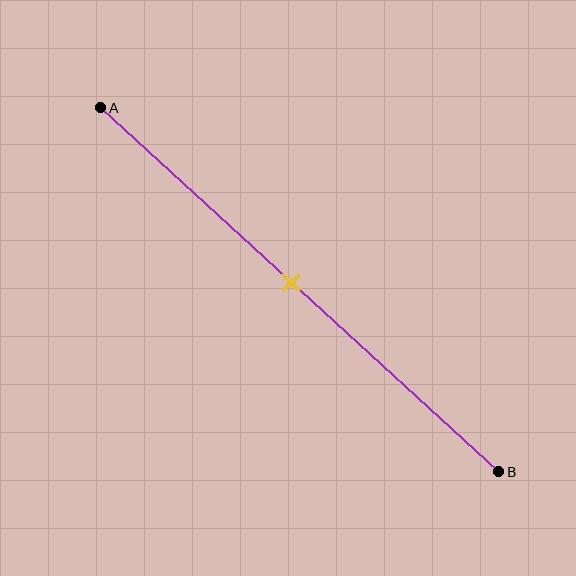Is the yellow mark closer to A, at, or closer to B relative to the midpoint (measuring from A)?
The yellow mark is approximately at the midpoint of segment AB.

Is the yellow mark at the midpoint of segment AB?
Yes, the mark is approximately at the midpoint.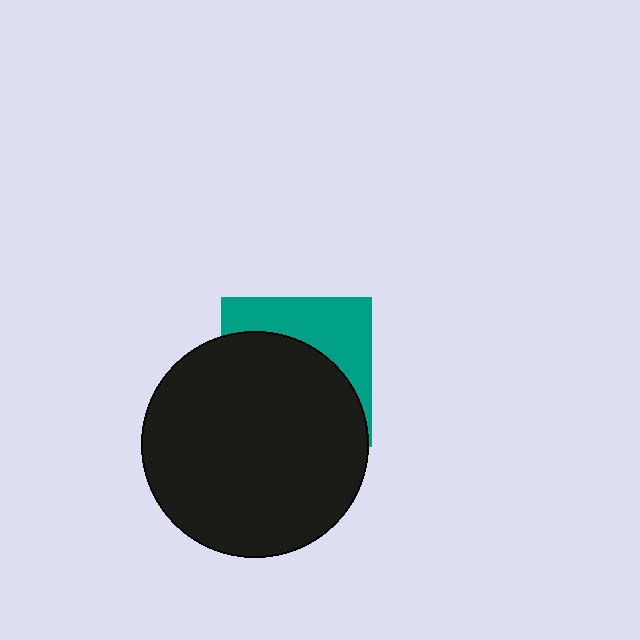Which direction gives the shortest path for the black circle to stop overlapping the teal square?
Moving down gives the shortest separation.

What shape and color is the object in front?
The object in front is a black circle.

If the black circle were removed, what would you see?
You would see the complete teal square.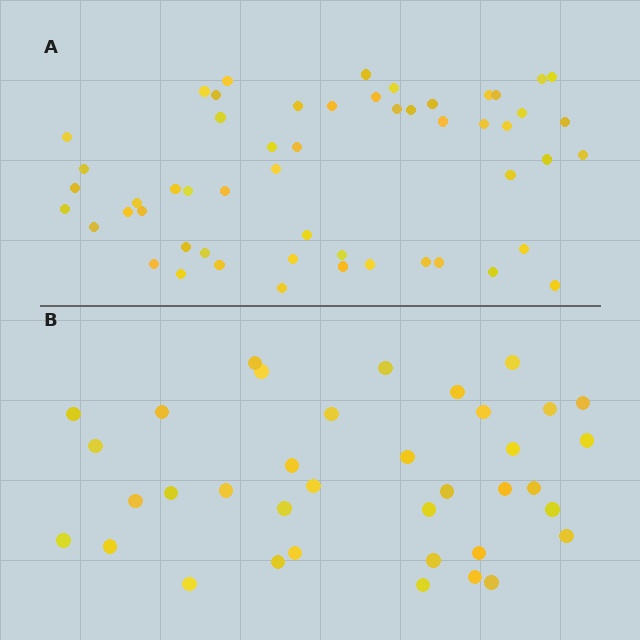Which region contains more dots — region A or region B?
Region A (the top region) has more dots.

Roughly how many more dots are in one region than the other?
Region A has approximately 15 more dots than region B.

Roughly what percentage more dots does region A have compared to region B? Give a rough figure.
About 45% more.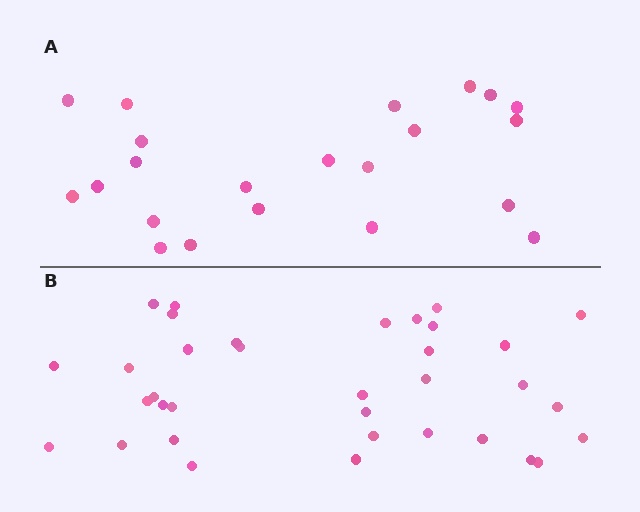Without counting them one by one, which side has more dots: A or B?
Region B (the bottom region) has more dots.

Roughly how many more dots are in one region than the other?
Region B has approximately 15 more dots than region A.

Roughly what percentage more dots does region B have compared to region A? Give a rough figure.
About 60% more.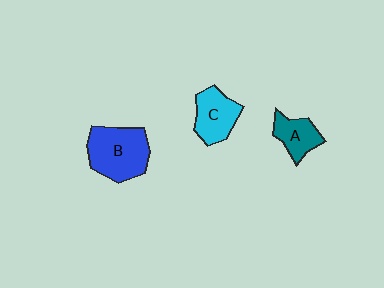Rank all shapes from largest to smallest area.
From largest to smallest: B (blue), C (cyan), A (teal).